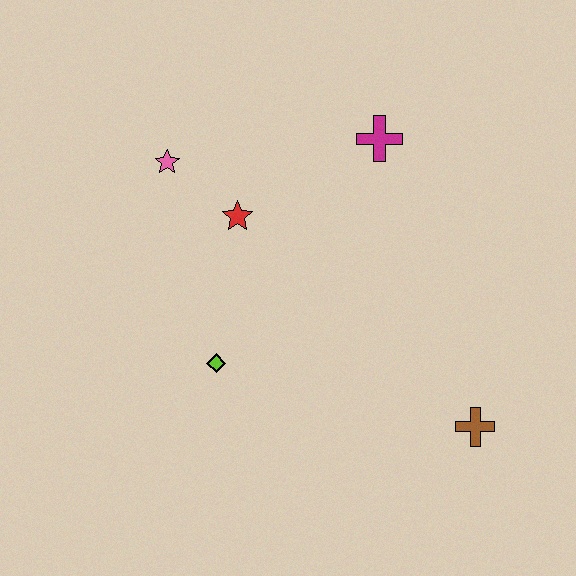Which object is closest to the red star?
The pink star is closest to the red star.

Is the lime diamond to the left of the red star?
Yes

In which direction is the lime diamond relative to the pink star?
The lime diamond is below the pink star.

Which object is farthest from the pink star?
The brown cross is farthest from the pink star.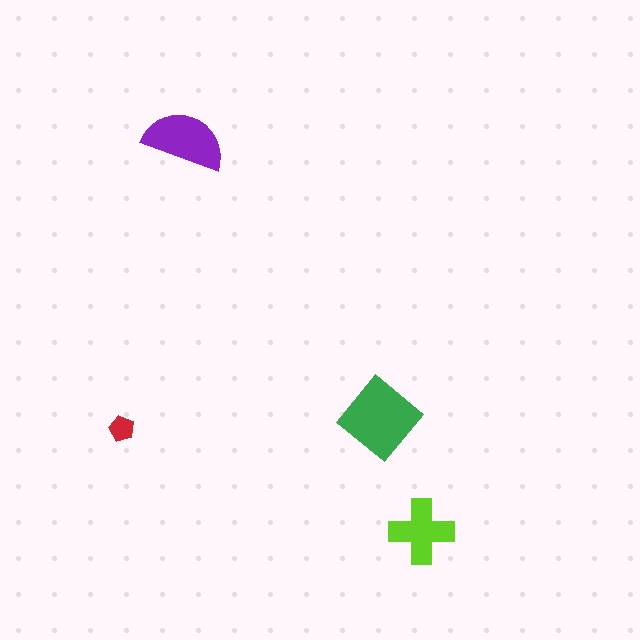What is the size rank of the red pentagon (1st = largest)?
4th.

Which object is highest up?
The purple semicircle is topmost.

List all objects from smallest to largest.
The red pentagon, the lime cross, the purple semicircle, the green diamond.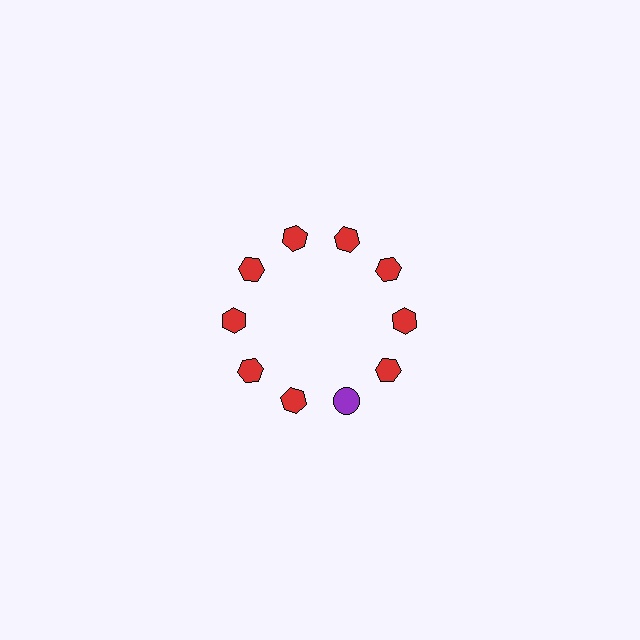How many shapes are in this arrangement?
There are 10 shapes arranged in a ring pattern.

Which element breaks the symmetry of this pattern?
The purple circle at roughly the 5 o'clock position breaks the symmetry. All other shapes are red hexagons.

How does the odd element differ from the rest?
It differs in both color (purple instead of red) and shape (circle instead of hexagon).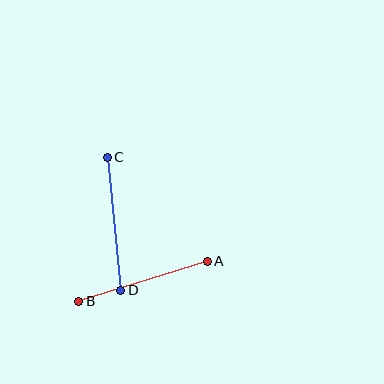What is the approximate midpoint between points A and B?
The midpoint is at approximately (143, 281) pixels.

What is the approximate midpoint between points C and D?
The midpoint is at approximately (114, 224) pixels.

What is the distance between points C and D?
The distance is approximately 134 pixels.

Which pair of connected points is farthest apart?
Points A and B are farthest apart.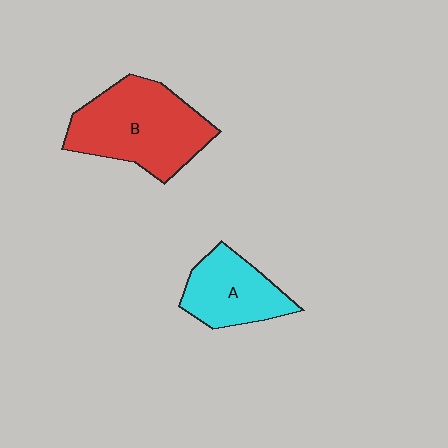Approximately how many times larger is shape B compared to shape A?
Approximately 1.6 times.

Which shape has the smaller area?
Shape A (cyan).